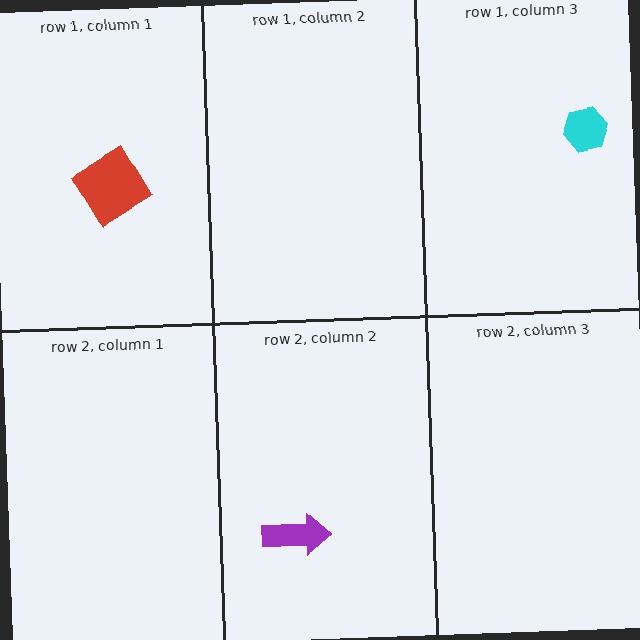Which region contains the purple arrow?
The row 2, column 2 region.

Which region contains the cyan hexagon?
The row 1, column 3 region.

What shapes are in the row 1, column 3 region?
The cyan hexagon.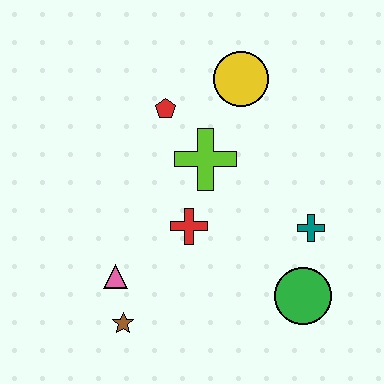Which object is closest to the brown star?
The pink triangle is closest to the brown star.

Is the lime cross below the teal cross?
No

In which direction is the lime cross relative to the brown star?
The lime cross is above the brown star.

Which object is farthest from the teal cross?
The brown star is farthest from the teal cross.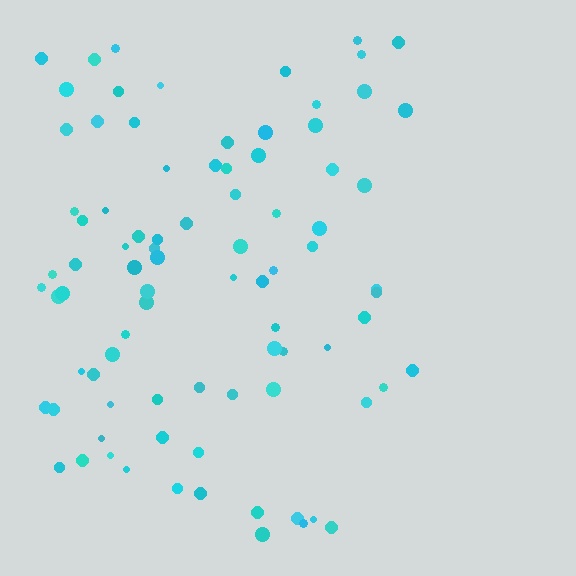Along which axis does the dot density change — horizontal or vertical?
Horizontal.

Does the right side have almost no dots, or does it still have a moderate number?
Still a moderate number, just noticeably fewer than the left.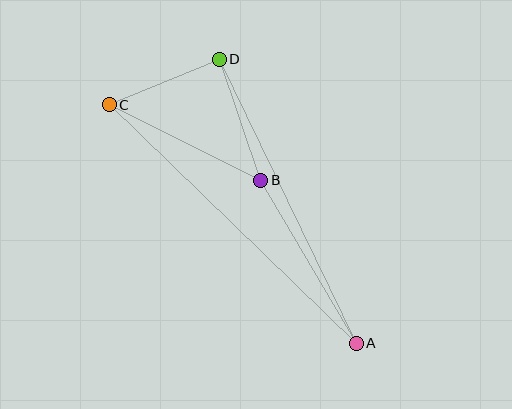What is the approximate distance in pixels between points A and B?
The distance between A and B is approximately 189 pixels.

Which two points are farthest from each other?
Points A and C are farthest from each other.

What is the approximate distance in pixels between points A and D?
The distance between A and D is approximately 315 pixels.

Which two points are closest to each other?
Points C and D are closest to each other.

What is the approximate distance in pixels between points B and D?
The distance between B and D is approximately 128 pixels.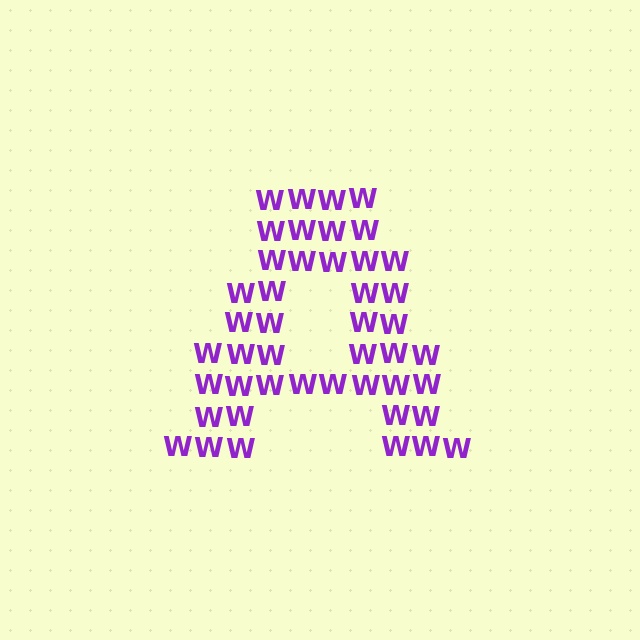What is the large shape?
The large shape is the letter A.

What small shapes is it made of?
It is made of small letter W's.